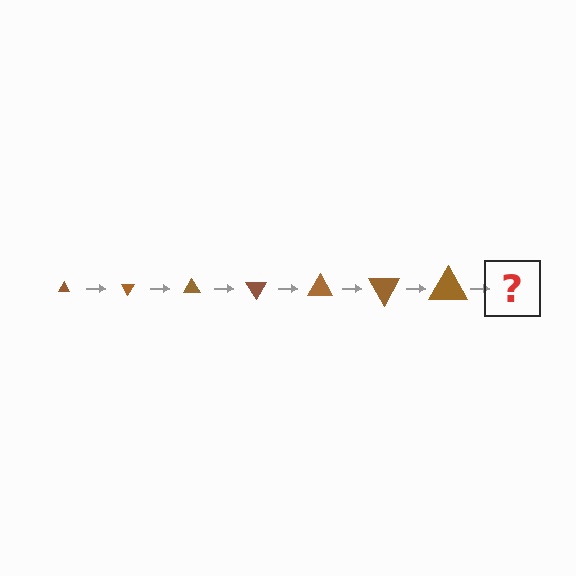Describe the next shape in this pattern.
It should be a triangle, larger than the previous one and rotated 420 degrees from the start.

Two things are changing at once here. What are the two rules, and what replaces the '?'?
The two rules are that the triangle grows larger each step and it rotates 60 degrees each step. The '?' should be a triangle, larger than the previous one and rotated 420 degrees from the start.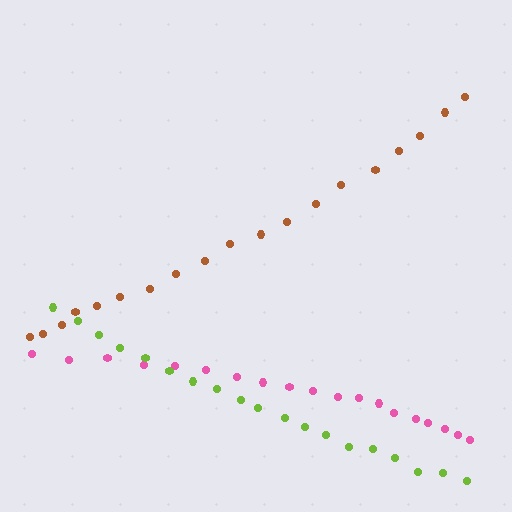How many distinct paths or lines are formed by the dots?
There are 3 distinct paths.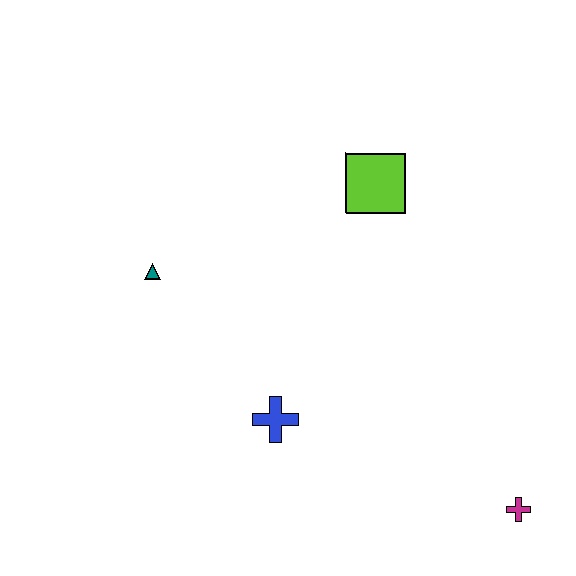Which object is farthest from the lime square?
The magenta cross is farthest from the lime square.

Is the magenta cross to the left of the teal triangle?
No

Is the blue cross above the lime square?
No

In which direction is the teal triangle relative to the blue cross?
The teal triangle is above the blue cross.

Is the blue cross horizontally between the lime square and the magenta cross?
No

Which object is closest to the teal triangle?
The blue cross is closest to the teal triangle.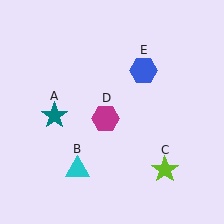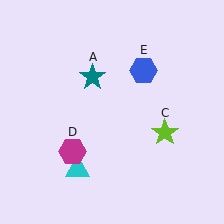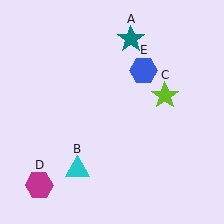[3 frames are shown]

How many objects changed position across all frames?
3 objects changed position: teal star (object A), lime star (object C), magenta hexagon (object D).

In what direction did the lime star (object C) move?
The lime star (object C) moved up.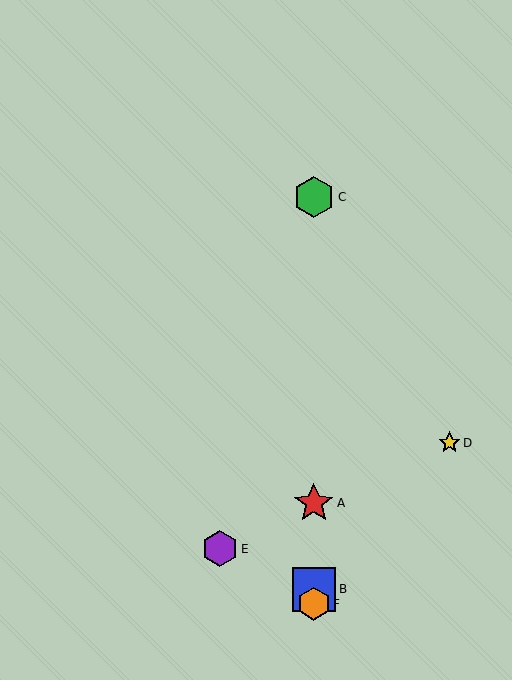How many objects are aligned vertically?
4 objects (A, B, C, F) are aligned vertically.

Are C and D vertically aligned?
No, C is at x≈314 and D is at x≈449.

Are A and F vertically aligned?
Yes, both are at x≈314.